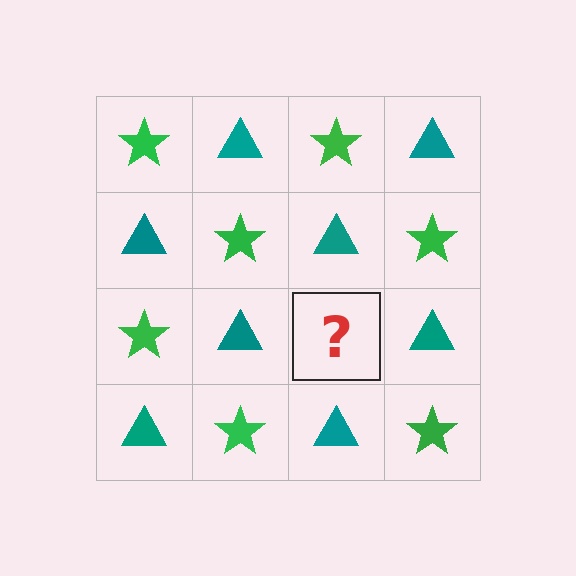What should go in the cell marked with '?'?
The missing cell should contain a green star.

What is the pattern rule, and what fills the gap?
The rule is that it alternates green star and teal triangle in a checkerboard pattern. The gap should be filled with a green star.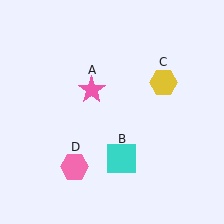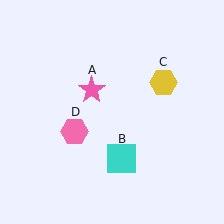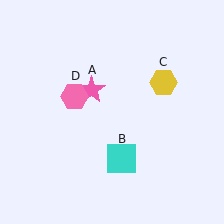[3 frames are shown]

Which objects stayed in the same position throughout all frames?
Pink star (object A) and cyan square (object B) and yellow hexagon (object C) remained stationary.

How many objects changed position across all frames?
1 object changed position: pink hexagon (object D).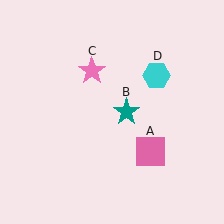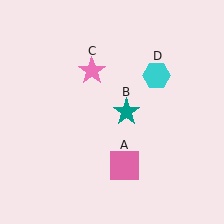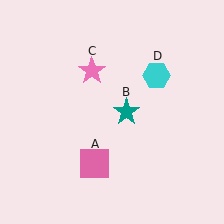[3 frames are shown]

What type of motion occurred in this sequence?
The pink square (object A) rotated clockwise around the center of the scene.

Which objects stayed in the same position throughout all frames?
Teal star (object B) and pink star (object C) and cyan hexagon (object D) remained stationary.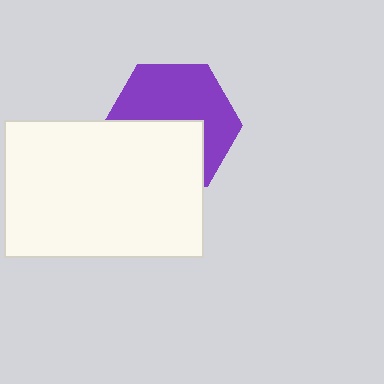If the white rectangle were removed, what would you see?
You would see the complete purple hexagon.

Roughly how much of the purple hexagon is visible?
About half of it is visible (roughly 56%).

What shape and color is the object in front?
The object in front is a white rectangle.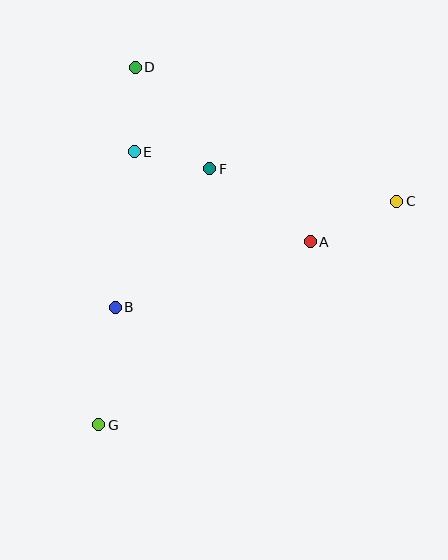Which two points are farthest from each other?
Points C and G are farthest from each other.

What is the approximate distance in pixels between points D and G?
The distance between D and G is approximately 360 pixels.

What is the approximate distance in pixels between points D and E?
The distance between D and E is approximately 85 pixels.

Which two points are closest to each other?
Points E and F are closest to each other.